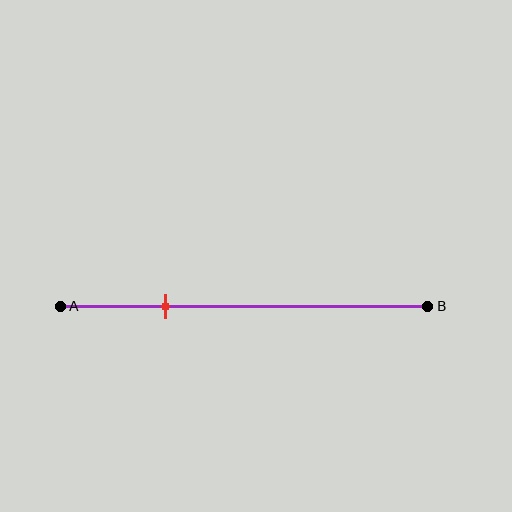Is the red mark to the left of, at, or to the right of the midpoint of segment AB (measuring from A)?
The red mark is to the left of the midpoint of segment AB.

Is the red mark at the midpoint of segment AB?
No, the mark is at about 30% from A, not at the 50% midpoint.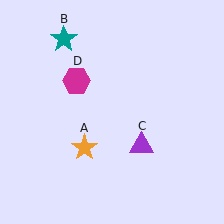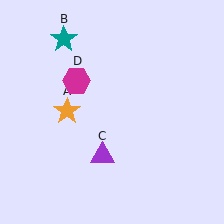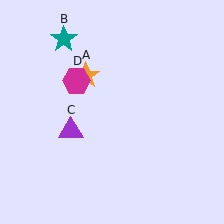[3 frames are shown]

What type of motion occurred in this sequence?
The orange star (object A), purple triangle (object C) rotated clockwise around the center of the scene.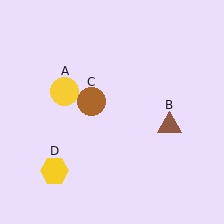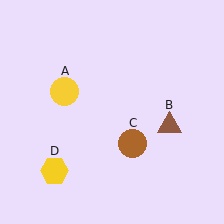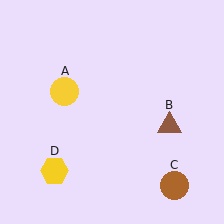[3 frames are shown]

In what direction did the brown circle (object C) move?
The brown circle (object C) moved down and to the right.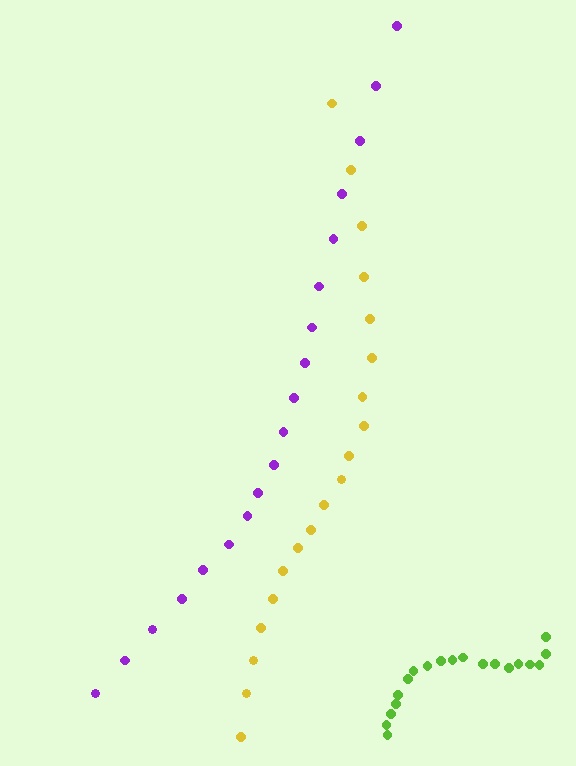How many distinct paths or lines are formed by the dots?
There are 3 distinct paths.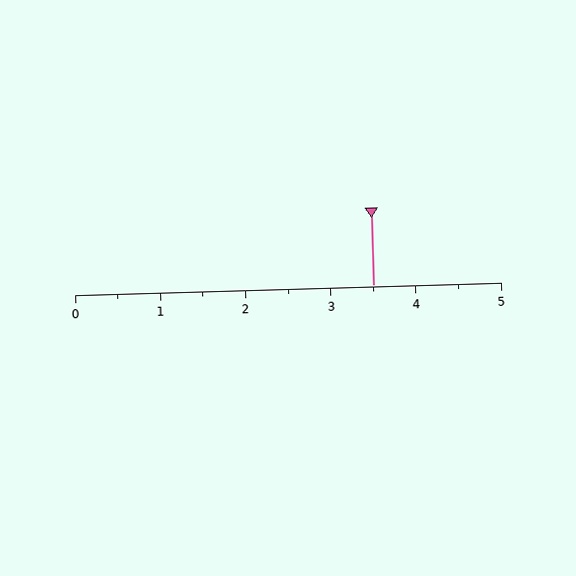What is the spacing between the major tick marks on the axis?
The major ticks are spaced 1 apart.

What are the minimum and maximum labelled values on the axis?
The axis runs from 0 to 5.